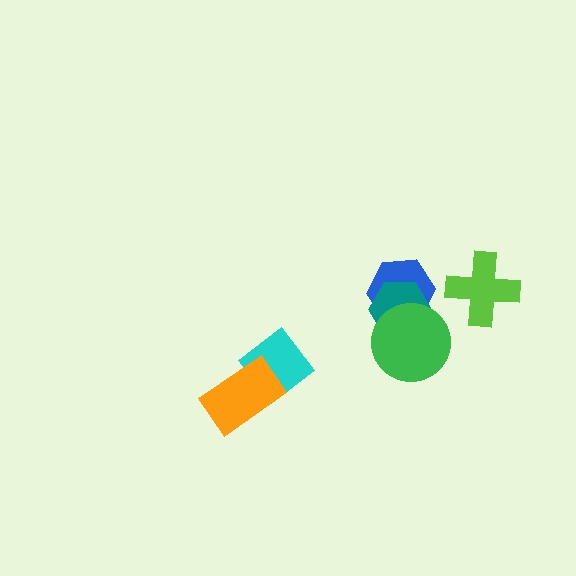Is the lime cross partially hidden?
No, no other shape covers it.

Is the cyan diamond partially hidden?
Yes, it is partially covered by another shape.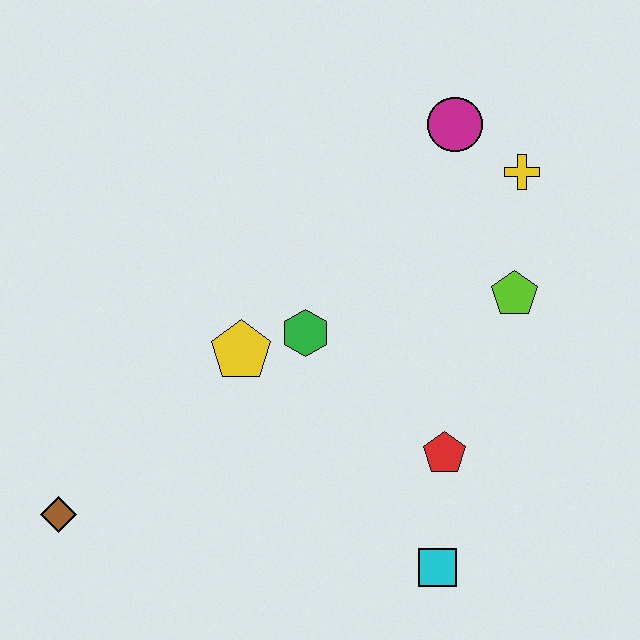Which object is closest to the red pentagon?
The cyan square is closest to the red pentagon.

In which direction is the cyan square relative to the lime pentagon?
The cyan square is below the lime pentagon.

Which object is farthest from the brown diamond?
The yellow cross is farthest from the brown diamond.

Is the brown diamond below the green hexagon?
Yes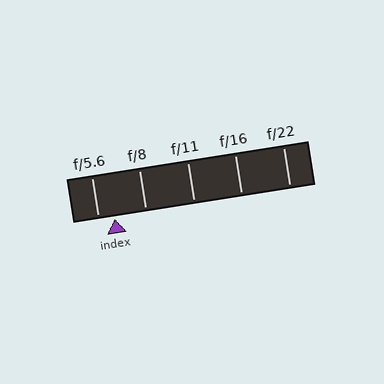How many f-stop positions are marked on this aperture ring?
There are 5 f-stop positions marked.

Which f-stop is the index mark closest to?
The index mark is closest to f/5.6.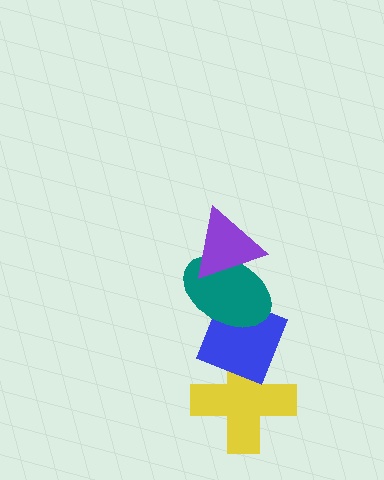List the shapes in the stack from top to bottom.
From top to bottom: the purple triangle, the teal ellipse, the blue diamond, the yellow cross.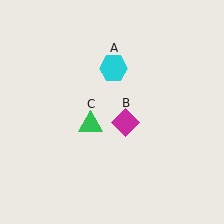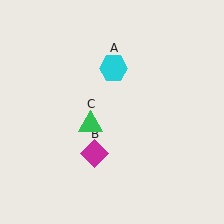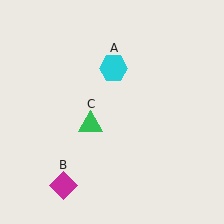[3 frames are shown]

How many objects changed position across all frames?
1 object changed position: magenta diamond (object B).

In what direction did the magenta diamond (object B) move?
The magenta diamond (object B) moved down and to the left.